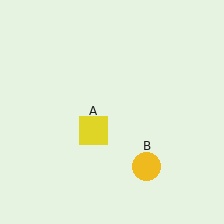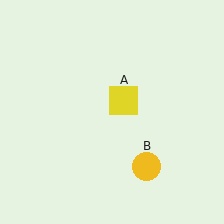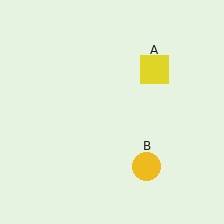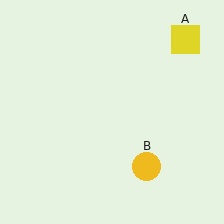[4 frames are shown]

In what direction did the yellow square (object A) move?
The yellow square (object A) moved up and to the right.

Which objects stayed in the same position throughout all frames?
Yellow circle (object B) remained stationary.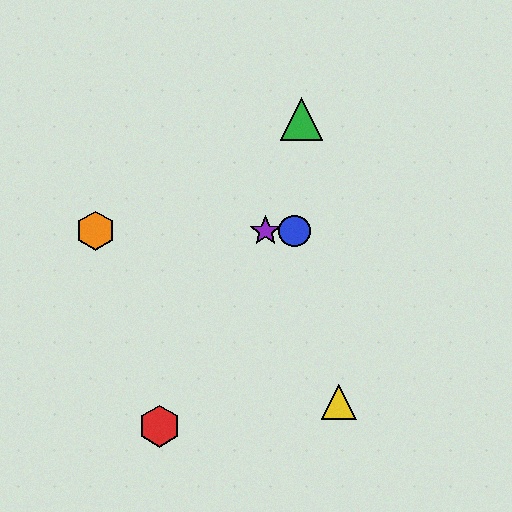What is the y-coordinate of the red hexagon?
The red hexagon is at y≈426.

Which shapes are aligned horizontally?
The blue circle, the purple star, the orange hexagon are aligned horizontally.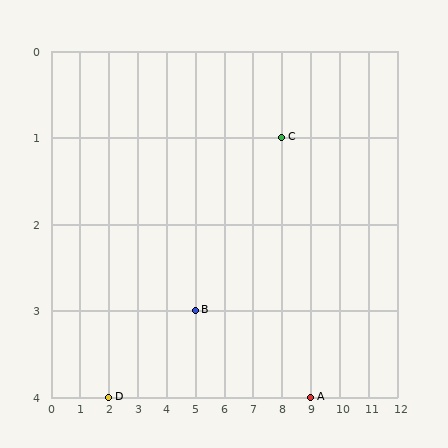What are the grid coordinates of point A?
Point A is at grid coordinates (9, 4).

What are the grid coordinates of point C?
Point C is at grid coordinates (8, 1).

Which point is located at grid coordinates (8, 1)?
Point C is at (8, 1).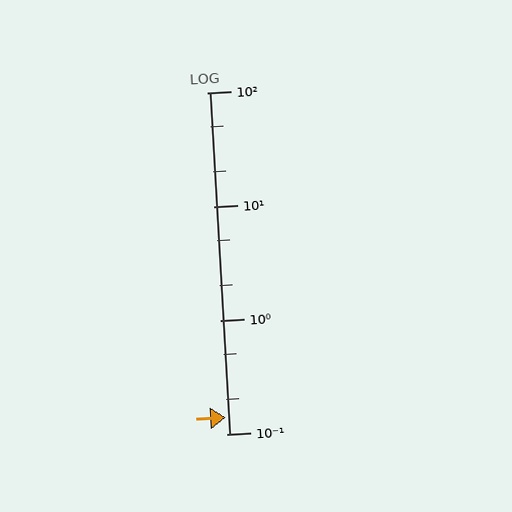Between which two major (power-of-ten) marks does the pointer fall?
The pointer is between 0.1 and 1.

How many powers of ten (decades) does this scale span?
The scale spans 3 decades, from 0.1 to 100.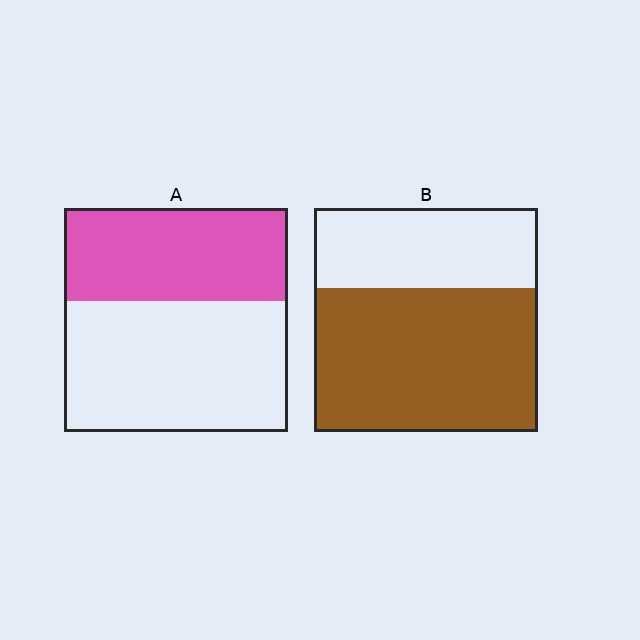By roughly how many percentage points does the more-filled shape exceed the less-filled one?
By roughly 25 percentage points (B over A).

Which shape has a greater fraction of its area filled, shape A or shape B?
Shape B.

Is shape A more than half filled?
No.